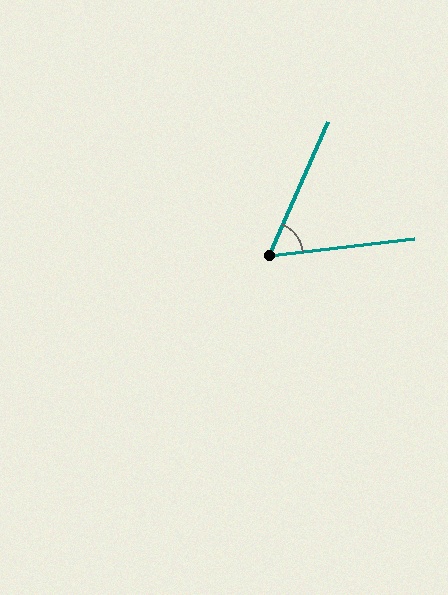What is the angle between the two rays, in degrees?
Approximately 60 degrees.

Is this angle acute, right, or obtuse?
It is acute.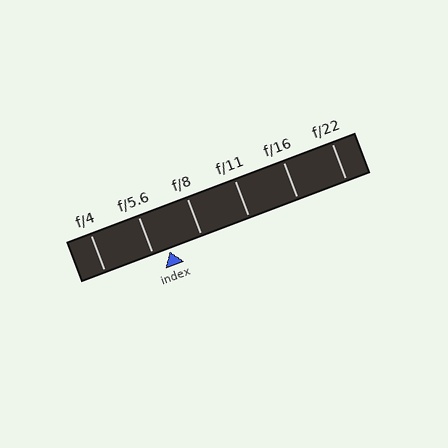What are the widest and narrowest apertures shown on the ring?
The widest aperture shown is f/4 and the narrowest is f/22.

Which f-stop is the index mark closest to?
The index mark is closest to f/5.6.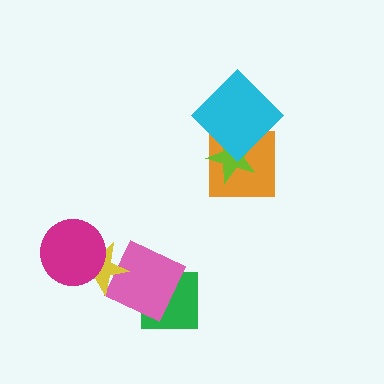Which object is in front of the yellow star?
The magenta circle is in front of the yellow star.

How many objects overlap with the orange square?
2 objects overlap with the orange square.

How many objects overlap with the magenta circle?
1 object overlaps with the magenta circle.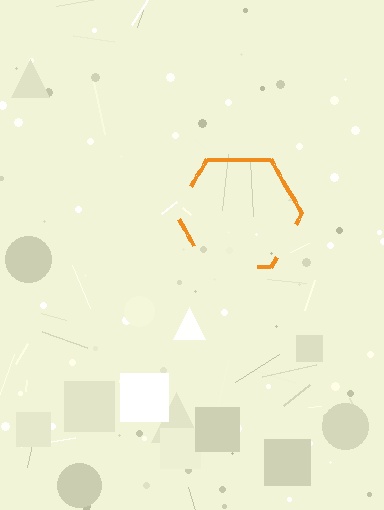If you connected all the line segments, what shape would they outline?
They would outline a hexagon.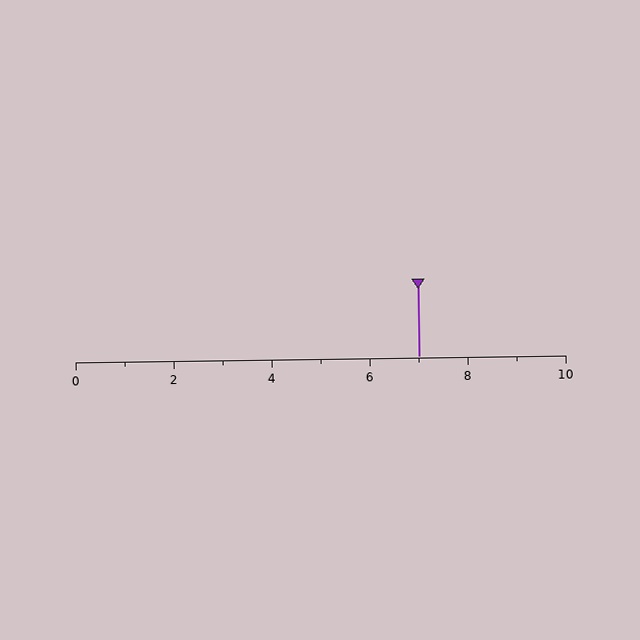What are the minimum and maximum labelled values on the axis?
The axis runs from 0 to 10.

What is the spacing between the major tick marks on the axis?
The major ticks are spaced 2 apart.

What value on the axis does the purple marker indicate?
The marker indicates approximately 7.